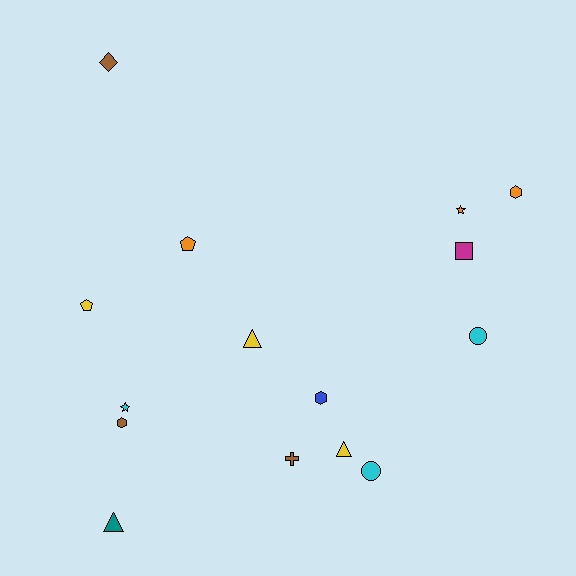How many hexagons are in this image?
There are 3 hexagons.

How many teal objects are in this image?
There is 1 teal object.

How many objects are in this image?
There are 15 objects.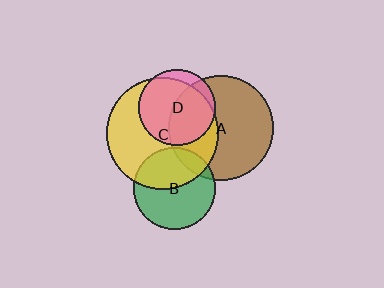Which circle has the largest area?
Circle C (yellow).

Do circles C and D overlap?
Yes.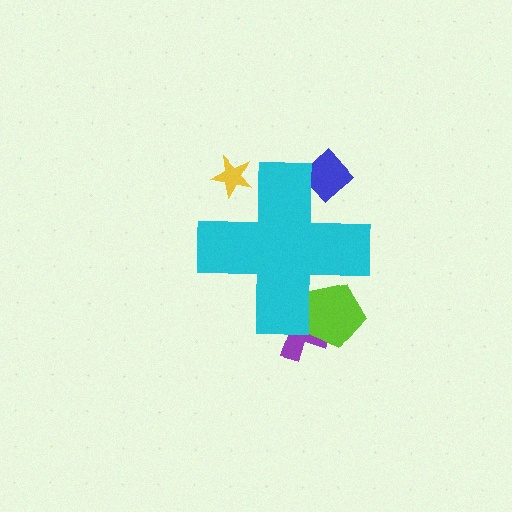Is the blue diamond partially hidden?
Yes, the blue diamond is partially hidden behind the cyan cross.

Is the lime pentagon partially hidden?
Yes, the lime pentagon is partially hidden behind the cyan cross.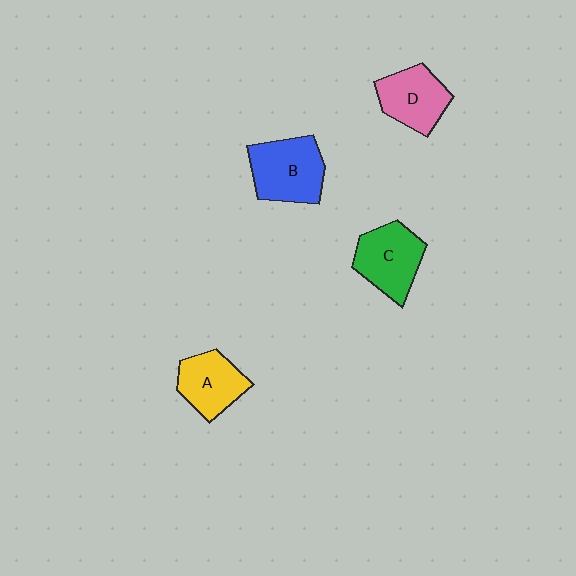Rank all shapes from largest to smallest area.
From largest to smallest: B (blue), C (green), D (pink), A (yellow).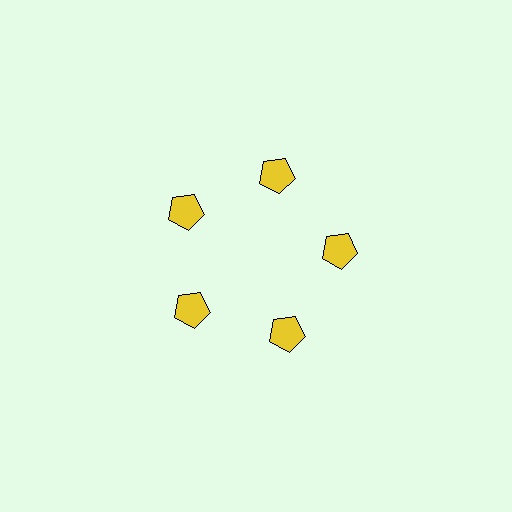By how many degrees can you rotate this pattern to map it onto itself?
The pattern maps onto itself every 72 degrees of rotation.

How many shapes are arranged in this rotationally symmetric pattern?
There are 5 shapes, arranged in 5 groups of 1.